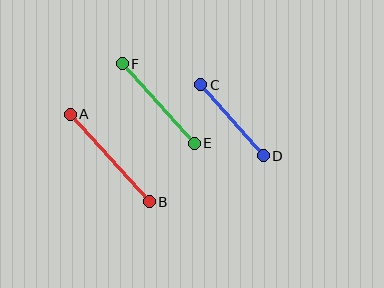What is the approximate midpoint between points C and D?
The midpoint is at approximately (232, 120) pixels.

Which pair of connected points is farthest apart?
Points A and B are farthest apart.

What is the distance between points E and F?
The distance is approximately 107 pixels.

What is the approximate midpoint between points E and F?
The midpoint is at approximately (158, 103) pixels.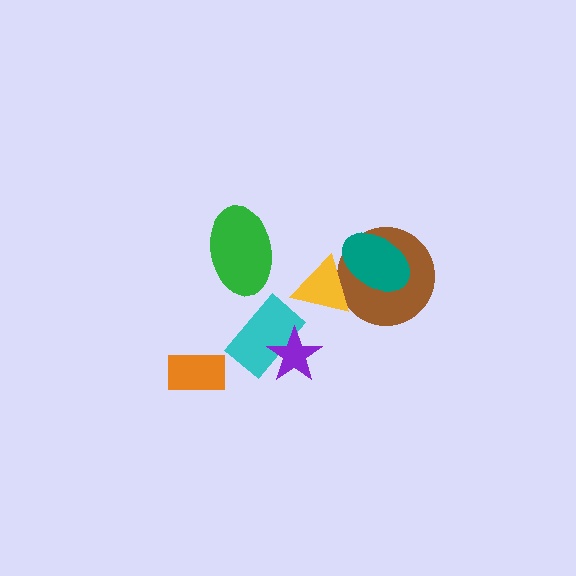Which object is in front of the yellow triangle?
The teal ellipse is in front of the yellow triangle.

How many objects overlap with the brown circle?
2 objects overlap with the brown circle.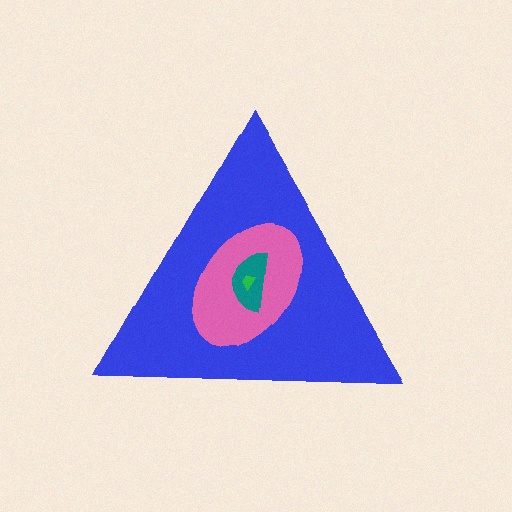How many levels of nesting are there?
4.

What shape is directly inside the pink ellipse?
The teal semicircle.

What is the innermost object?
The green trapezoid.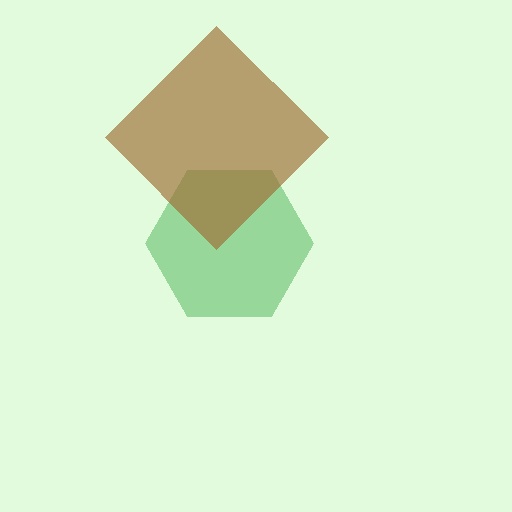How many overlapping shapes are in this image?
There are 2 overlapping shapes in the image.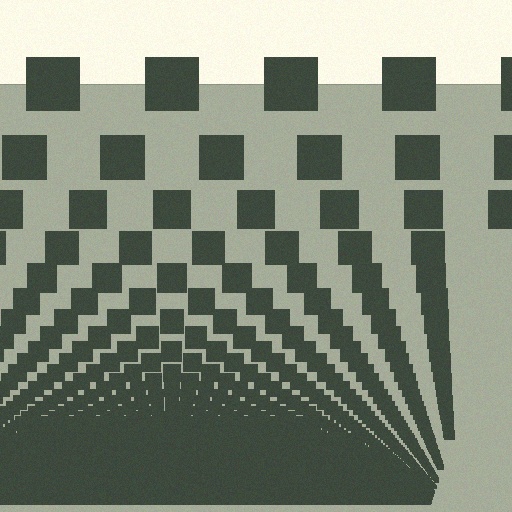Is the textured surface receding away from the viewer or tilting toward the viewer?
The surface appears to tilt toward the viewer. Texture elements get larger and sparser toward the top.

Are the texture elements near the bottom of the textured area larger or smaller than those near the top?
Smaller. The gradient is inverted — elements near the bottom are smaller and denser.